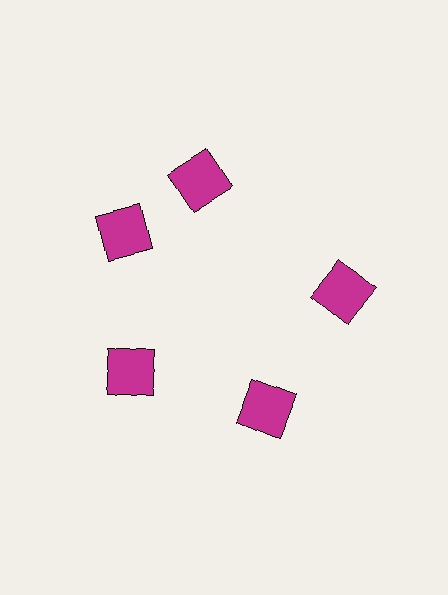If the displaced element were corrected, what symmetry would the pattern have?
It would have 5-fold rotational symmetry — the pattern would map onto itself every 72 degrees.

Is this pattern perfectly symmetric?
No. The 5 magenta squares are arranged in a ring, but one element near the 1 o'clock position is rotated out of alignment along the ring, breaking the 5-fold rotational symmetry.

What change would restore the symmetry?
The symmetry would be restored by rotating it back into even spacing with its neighbors so that all 5 squares sit at equal angles and equal distance from the center.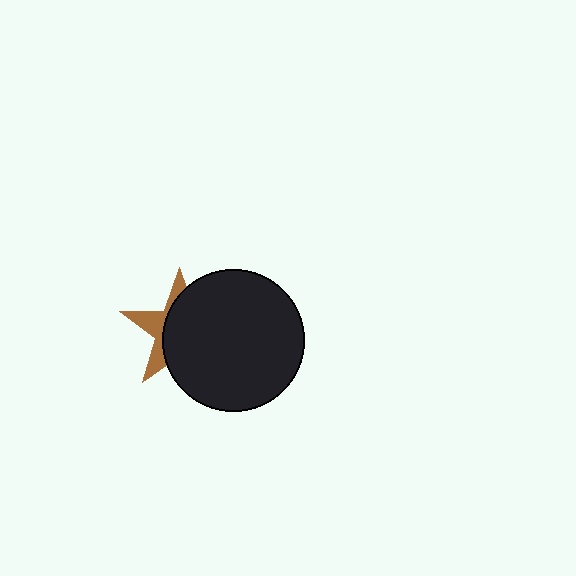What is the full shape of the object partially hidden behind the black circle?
The partially hidden object is a brown star.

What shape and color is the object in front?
The object in front is a black circle.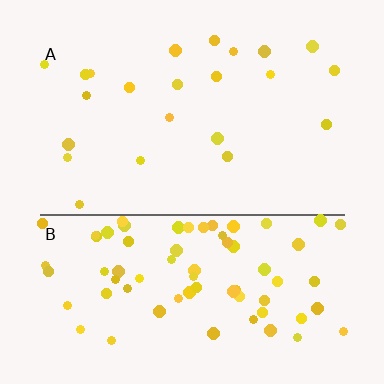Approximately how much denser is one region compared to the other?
Approximately 3.3× — region B over region A.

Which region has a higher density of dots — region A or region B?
B (the bottom).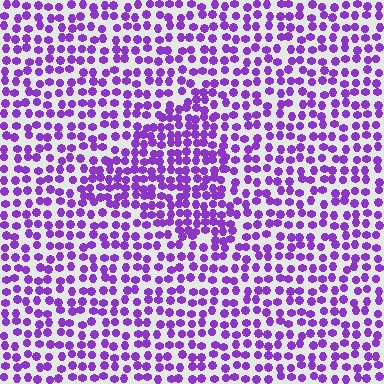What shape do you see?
I see a triangle.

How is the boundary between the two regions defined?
The boundary is defined by a change in element density (approximately 1.6x ratio). All elements are the same color, size, and shape.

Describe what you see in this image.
The image contains small purple elements arranged at two different densities. A triangle-shaped region is visible where the elements are more densely packed than the surrounding area.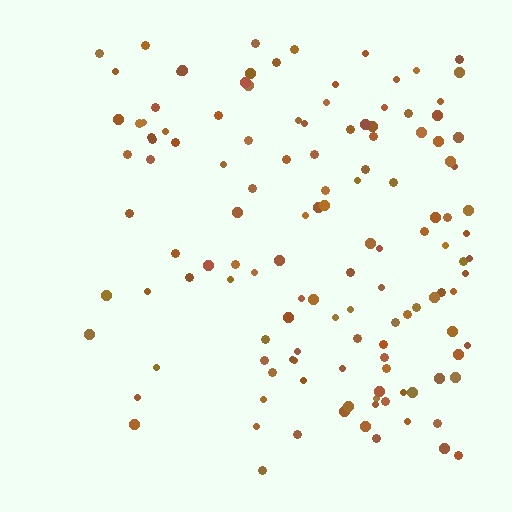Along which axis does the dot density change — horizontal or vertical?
Horizontal.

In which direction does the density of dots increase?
From left to right, with the right side densest.